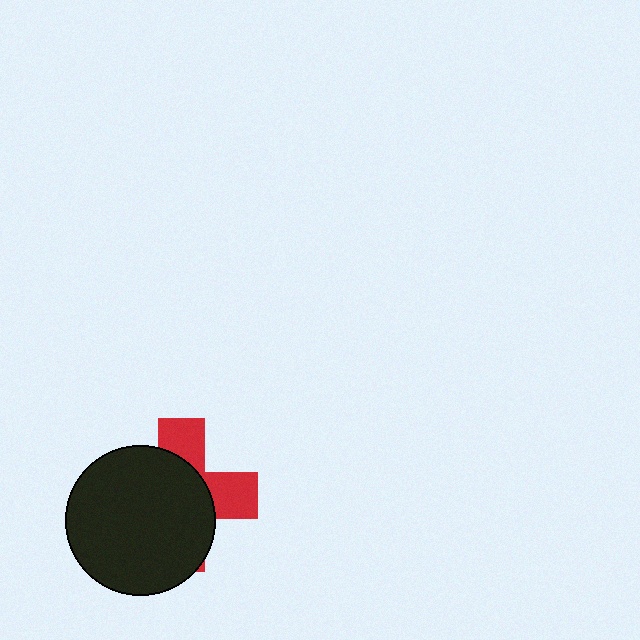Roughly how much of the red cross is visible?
A small part of it is visible (roughly 34%).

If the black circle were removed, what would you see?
You would see the complete red cross.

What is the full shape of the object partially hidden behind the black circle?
The partially hidden object is a red cross.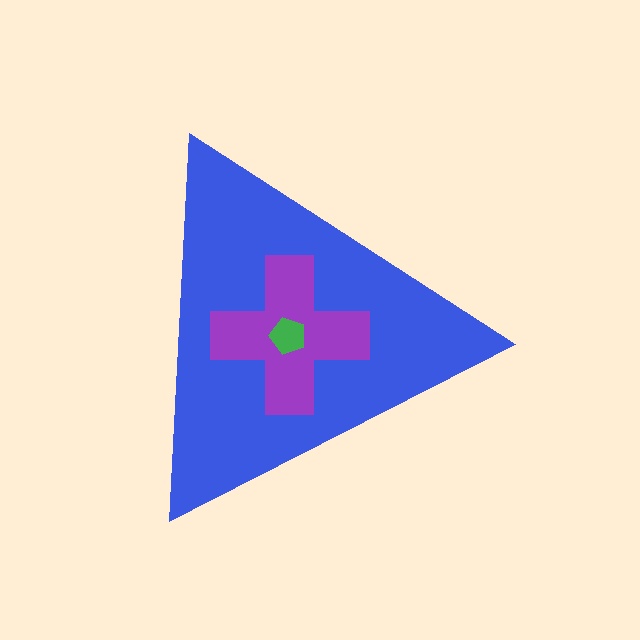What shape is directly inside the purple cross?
The green pentagon.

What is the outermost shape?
The blue triangle.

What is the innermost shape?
The green pentagon.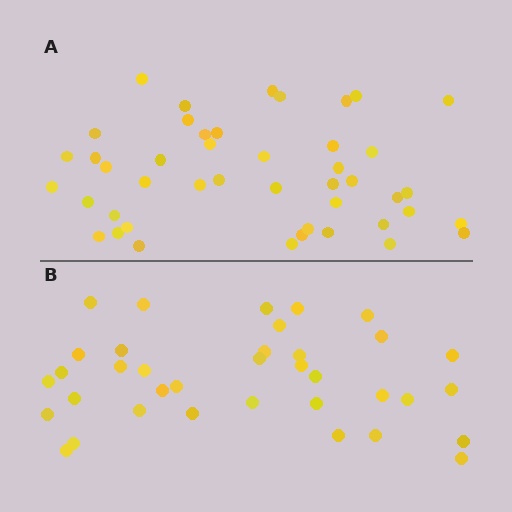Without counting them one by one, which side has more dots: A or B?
Region A (the top region) has more dots.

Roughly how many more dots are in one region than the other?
Region A has roughly 8 or so more dots than region B.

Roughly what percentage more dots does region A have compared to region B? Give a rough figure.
About 25% more.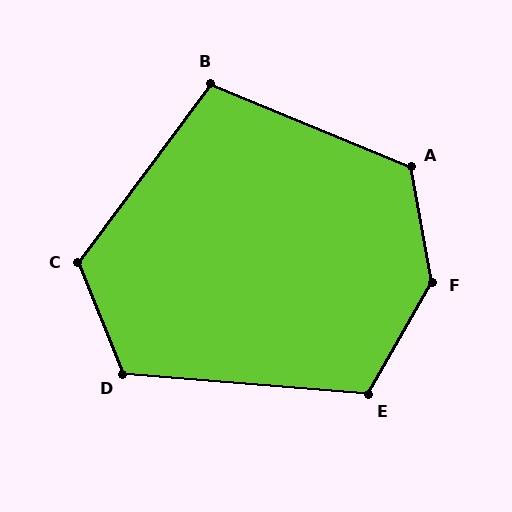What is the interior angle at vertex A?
Approximately 123 degrees (obtuse).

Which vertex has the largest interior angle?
F, at approximately 140 degrees.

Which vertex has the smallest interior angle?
B, at approximately 104 degrees.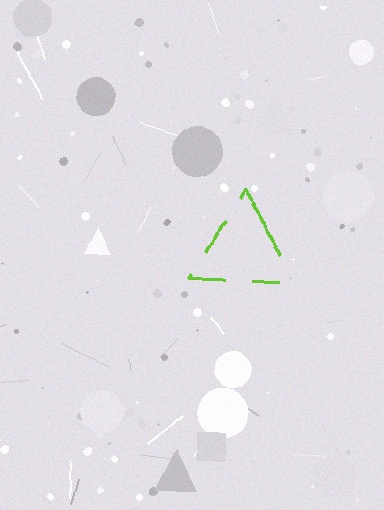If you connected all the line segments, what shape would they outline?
They would outline a triangle.